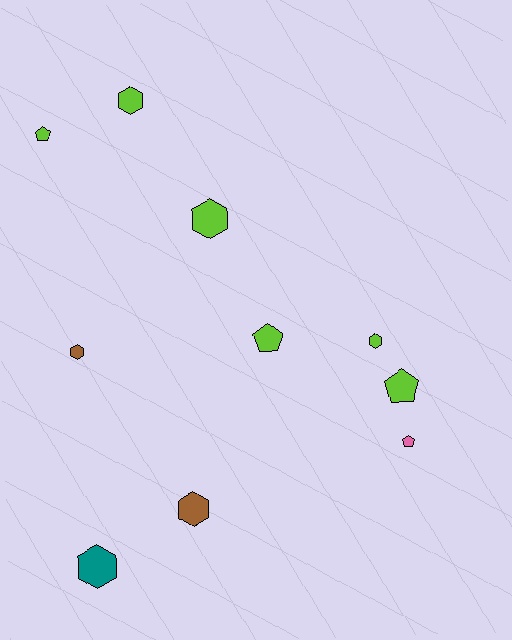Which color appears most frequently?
Lime, with 6 objects.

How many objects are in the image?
There are 10 objects.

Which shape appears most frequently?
Hexagon, with 6 objects.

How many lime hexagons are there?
There are 3 lime hexagons.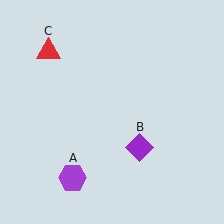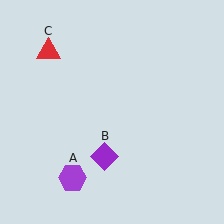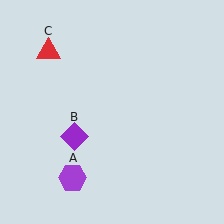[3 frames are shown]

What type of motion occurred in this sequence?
The purple diamond (object B) rotated clockwise around the center of the scene.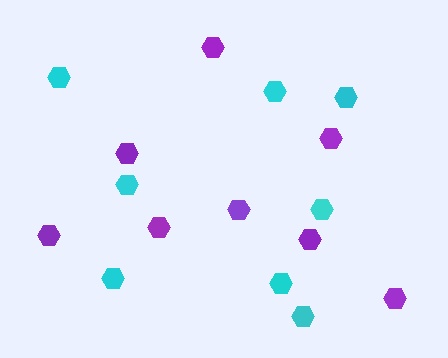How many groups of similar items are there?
There are 2 groups: one group of purple hexagons (8) and one group of cyan hexagons (8).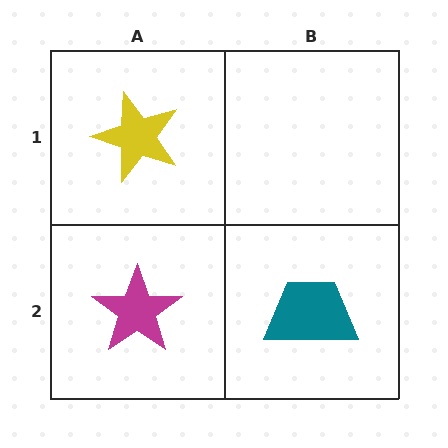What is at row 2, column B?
A teal trapezoid.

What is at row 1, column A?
A yellow star.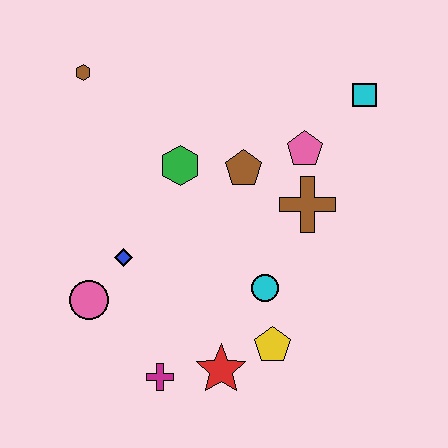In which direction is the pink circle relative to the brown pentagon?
The pink circle is to the left of the brown pentagon.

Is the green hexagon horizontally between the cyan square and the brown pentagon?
No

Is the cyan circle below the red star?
No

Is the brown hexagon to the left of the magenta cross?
Yes